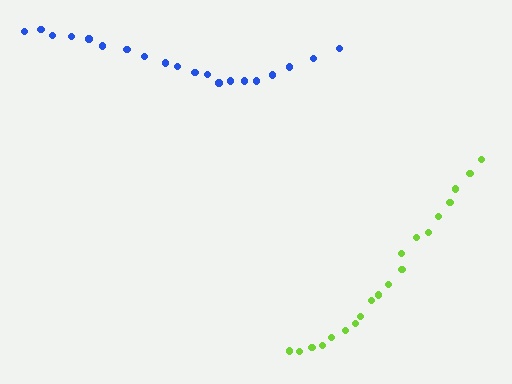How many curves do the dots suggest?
There are 2 distinct paths.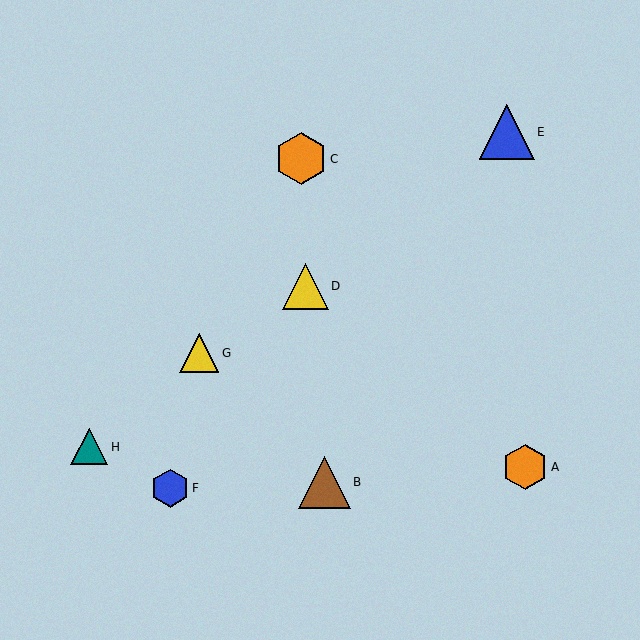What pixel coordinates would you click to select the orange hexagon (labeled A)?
Click at (525, 467) to select the orange hexagon A.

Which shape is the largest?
The blue triangle (labeled E) is the largest.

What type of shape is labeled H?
Shape H is a teal triangle.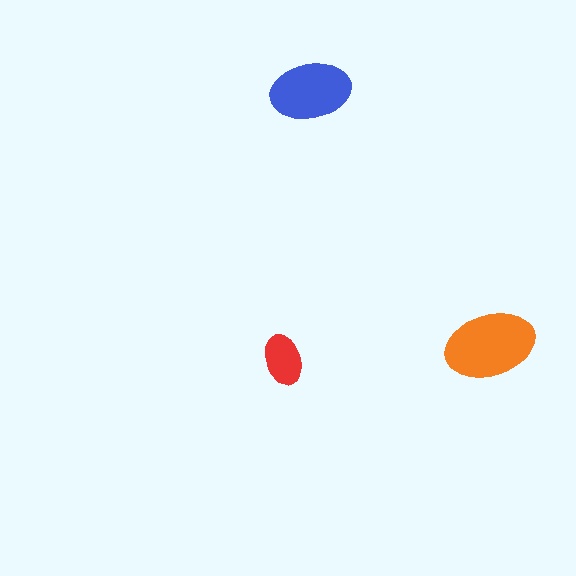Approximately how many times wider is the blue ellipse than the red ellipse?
About 1.5 times wider.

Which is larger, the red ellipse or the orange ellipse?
The orange one.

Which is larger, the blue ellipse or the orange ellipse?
The orange one.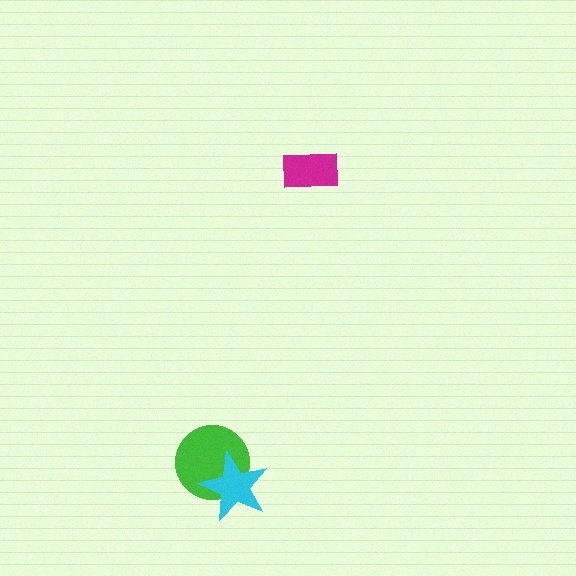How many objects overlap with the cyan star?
1 object overlaps with the cyan star.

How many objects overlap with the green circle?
1 object overlaps with the green circle.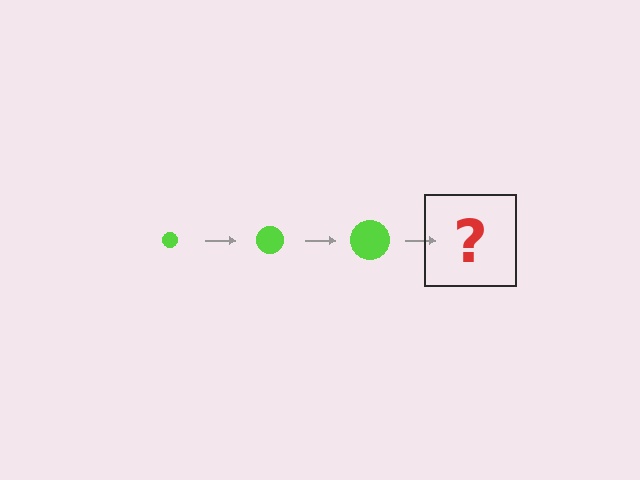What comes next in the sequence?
The next element should be a lime circle, larger than the previous one.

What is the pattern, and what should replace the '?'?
The pattern is that the circle gets progressively larger each step. The '?' should be a lime circle, larger than the previous one.